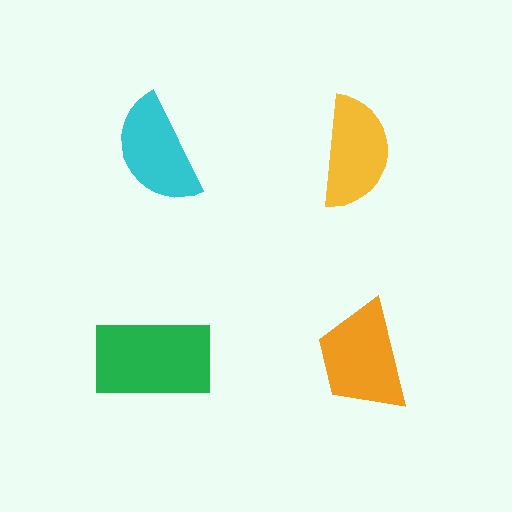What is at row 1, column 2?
A yellow semicircle.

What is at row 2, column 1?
A green rectangle.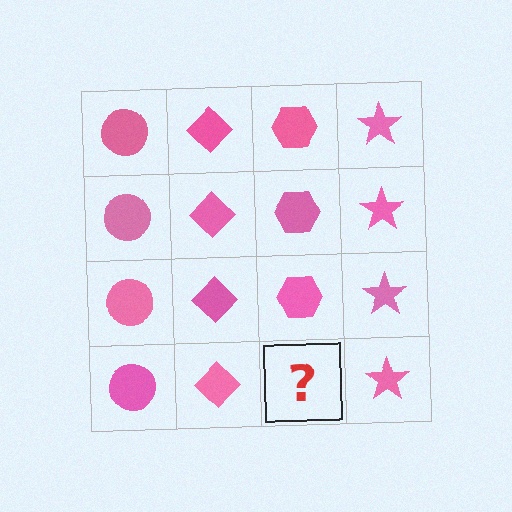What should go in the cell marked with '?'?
The missing cell should contain a pink hexagon.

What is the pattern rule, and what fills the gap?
The rule is that each column has a consistent shape. The gap should be filled with a pink hexagon.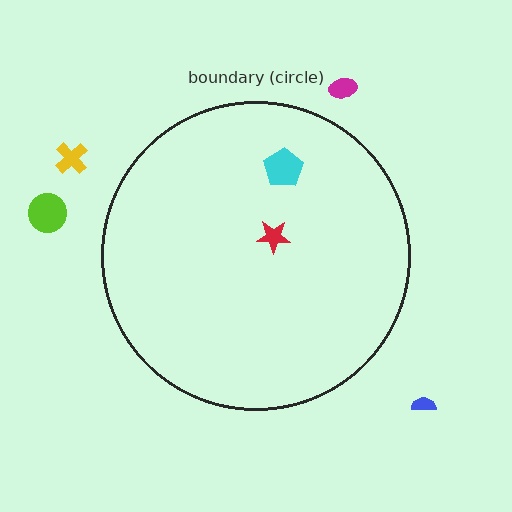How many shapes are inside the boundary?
2 inside, 4 outside.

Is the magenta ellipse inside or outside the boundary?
Outside.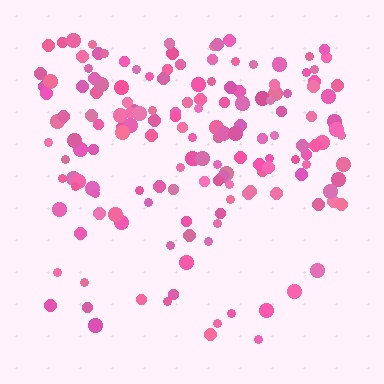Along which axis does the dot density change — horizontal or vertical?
Vertical.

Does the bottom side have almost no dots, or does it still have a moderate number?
Still a moderate number, just noticeably fewer than the top.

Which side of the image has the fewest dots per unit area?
The bottom.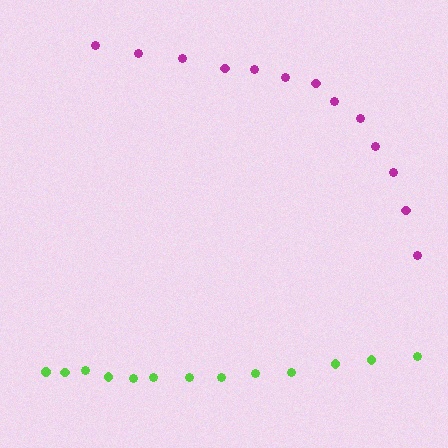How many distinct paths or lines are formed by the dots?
There are 2 distinct paths.